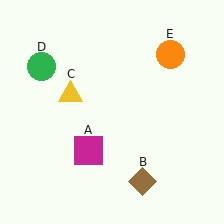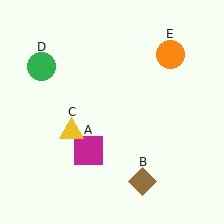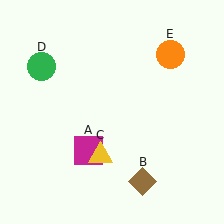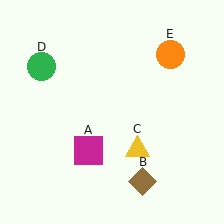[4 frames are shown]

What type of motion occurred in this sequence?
The yellow triangle (object C) rotated counterclockwise around the center of the scene.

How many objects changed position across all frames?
1 object changed position: yellow triangle (object C).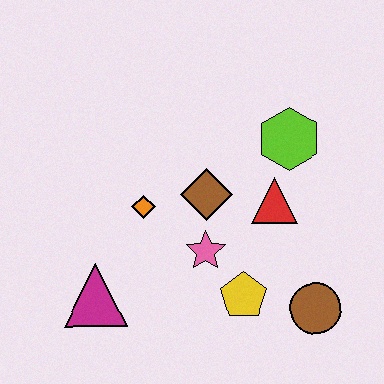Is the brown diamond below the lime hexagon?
Yes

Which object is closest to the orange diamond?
The brown diamond is closest to the orange diamond.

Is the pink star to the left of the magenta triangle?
No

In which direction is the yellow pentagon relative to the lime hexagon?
The yellow pentagon is below the lime hexagon.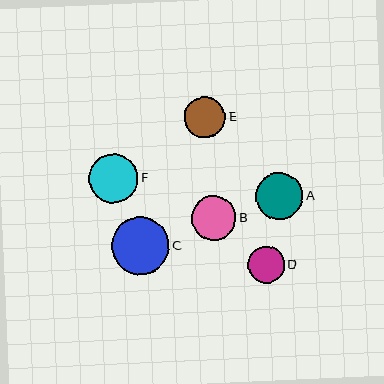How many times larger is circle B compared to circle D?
Circle B is approximately 1.2 times the size of circle D.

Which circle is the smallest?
Circle D is the smallest with a size of approximately 37 pixels.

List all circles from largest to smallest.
From largest to smallest: C, F, A, B, E, D.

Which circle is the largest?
Circle C is the largest with a size of approximately 58 pixels.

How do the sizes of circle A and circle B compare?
Circle A and circle B are approximately the same size.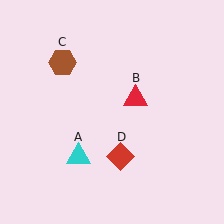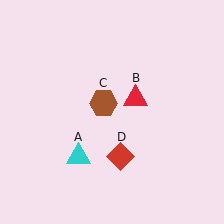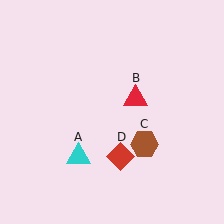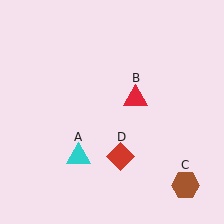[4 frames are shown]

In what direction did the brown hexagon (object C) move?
The brown hexagon (object C) moved down and to the right.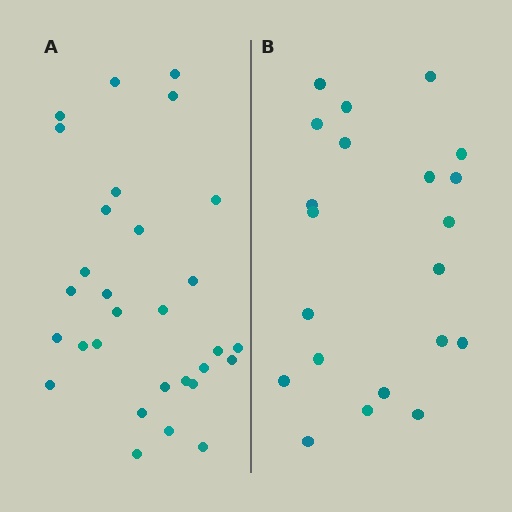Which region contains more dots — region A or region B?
Region A (the left region) has more dots.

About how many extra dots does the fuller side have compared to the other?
Region A has roughly 8 or so more dots than region B.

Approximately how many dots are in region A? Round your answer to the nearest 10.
About 30 dots.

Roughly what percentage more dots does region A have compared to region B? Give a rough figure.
About 45% more.